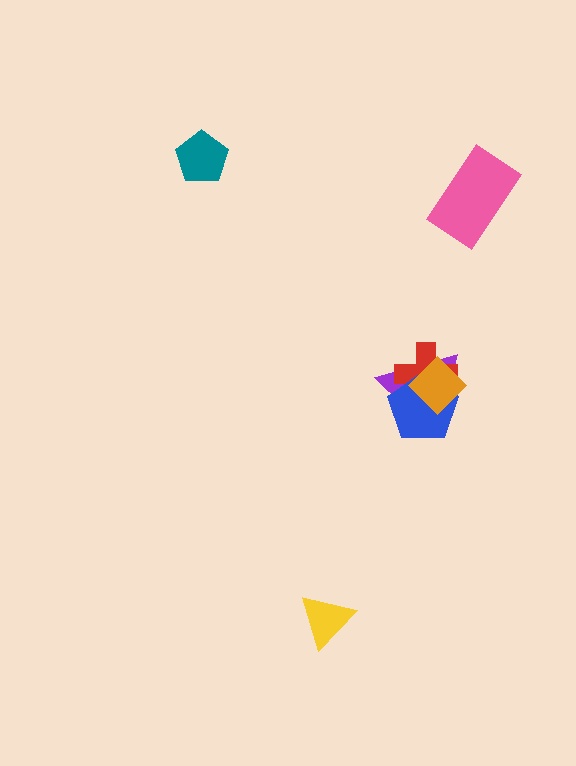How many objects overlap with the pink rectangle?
0 objects overlap with the pink rectangle.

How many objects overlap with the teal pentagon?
0 objects overlap with the teal pentagon.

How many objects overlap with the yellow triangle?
0 objects overlap with the yellow triangle.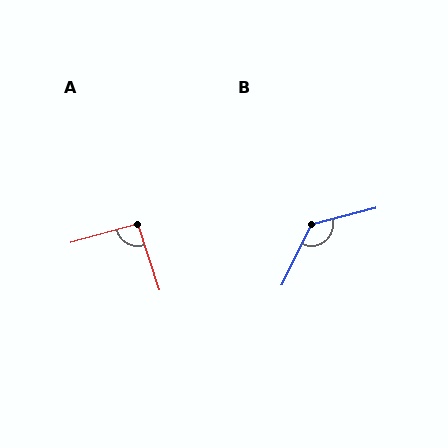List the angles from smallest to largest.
A (92°), B (130°).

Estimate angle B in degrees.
Approximately 130 degrees.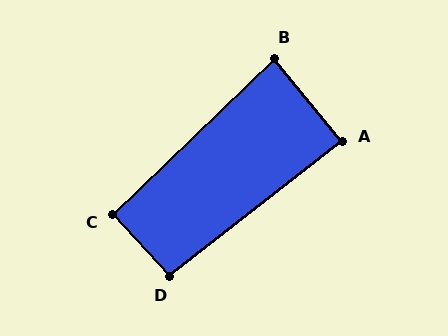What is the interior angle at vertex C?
Approximately 91 degrees (approximately right).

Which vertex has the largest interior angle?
D, at approximately 95 degrees.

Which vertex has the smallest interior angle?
B, at approximately 85 degrees.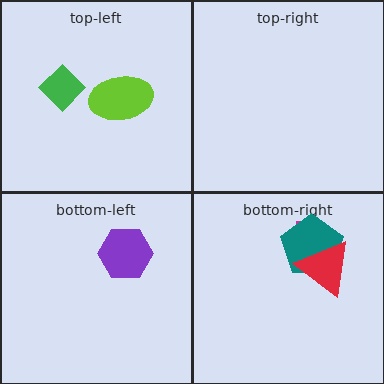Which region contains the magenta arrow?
The bottom-right region.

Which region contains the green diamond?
The top-left region.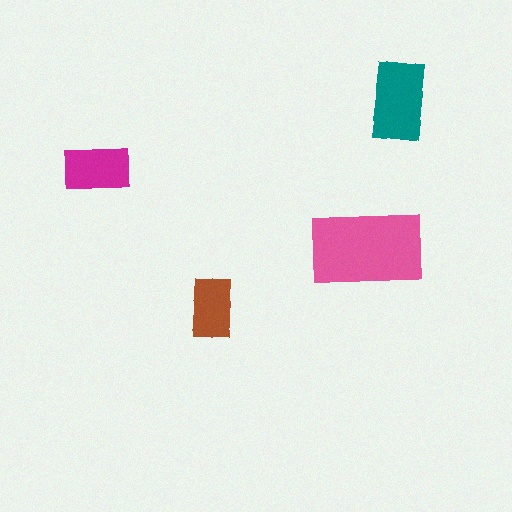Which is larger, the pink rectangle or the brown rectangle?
The pink one.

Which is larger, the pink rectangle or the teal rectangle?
The pink one.